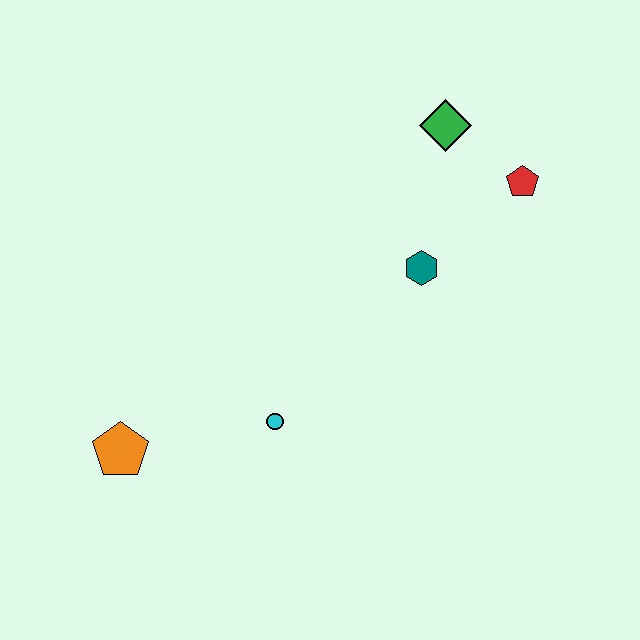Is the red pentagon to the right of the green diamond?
Yes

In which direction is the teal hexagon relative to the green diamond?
The teal hexagon is below the green diamond.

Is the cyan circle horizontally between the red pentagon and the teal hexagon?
No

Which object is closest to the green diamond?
The red pentagon is closest to the green diamond.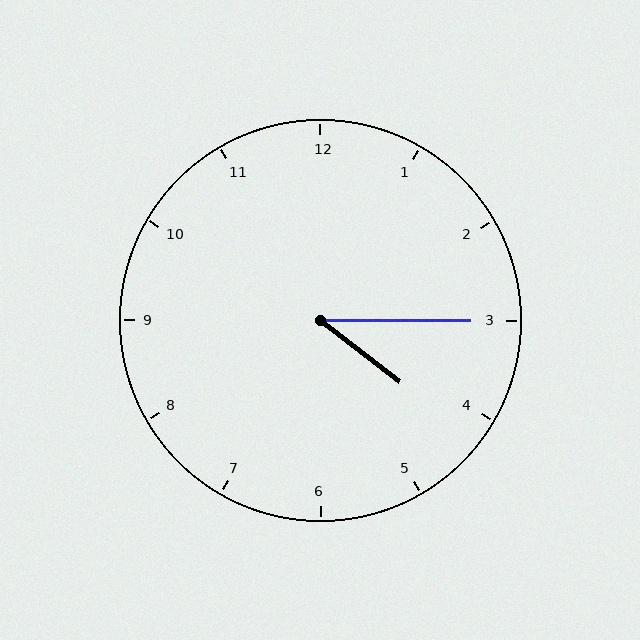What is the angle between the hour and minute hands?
Approximately 38 degrees.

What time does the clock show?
4:15.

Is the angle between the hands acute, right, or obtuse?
It is acute.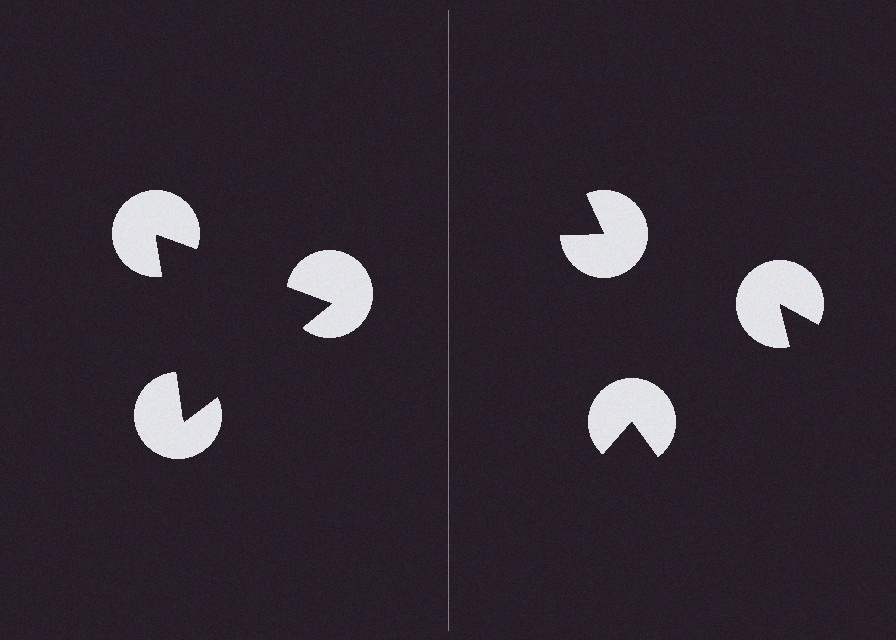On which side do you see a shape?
An illusory triangle appears on the left side. On the right side the wedge cuts are rotated, so no coherent shape forms.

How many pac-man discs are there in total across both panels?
6 — 3 on each side.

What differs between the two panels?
The pac-man discs are positioned identically on both sides; only the wedge orientations differ. On the left they align to a triangle; on the right they are misaligned.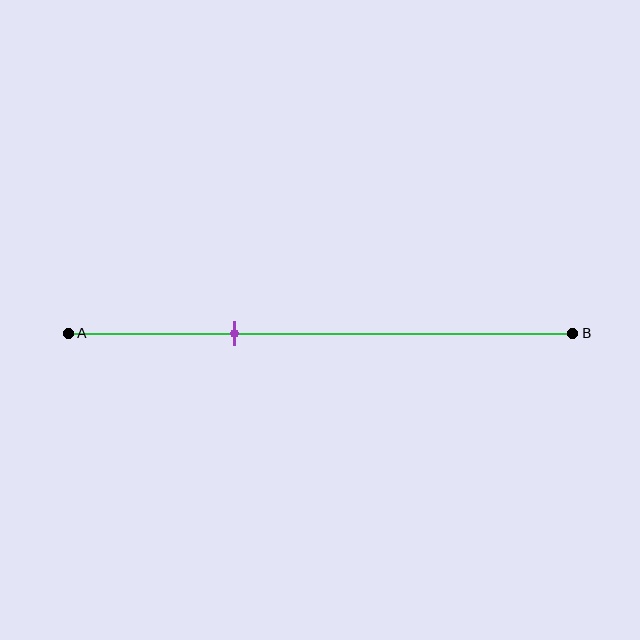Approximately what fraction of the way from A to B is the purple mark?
The purple mark is approximately 35% of the way from A to B.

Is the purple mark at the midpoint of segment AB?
No, the mark is at about 35% from A, not at the 50% midpoint.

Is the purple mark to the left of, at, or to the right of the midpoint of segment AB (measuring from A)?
The purple mark is to the left of the midpoint of segment AB.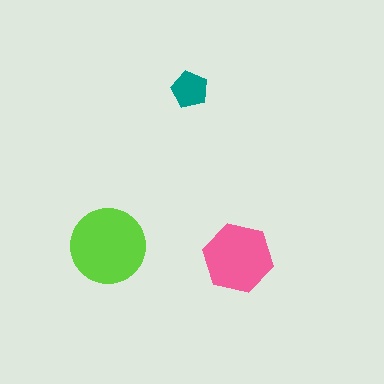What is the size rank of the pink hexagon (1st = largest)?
2nd.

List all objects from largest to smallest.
The lime circle, the pink hexagon, the teal pentagon.